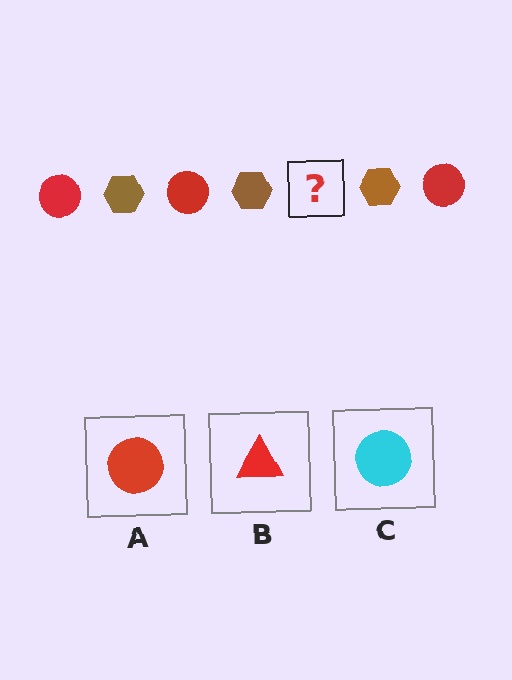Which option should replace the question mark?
Option A.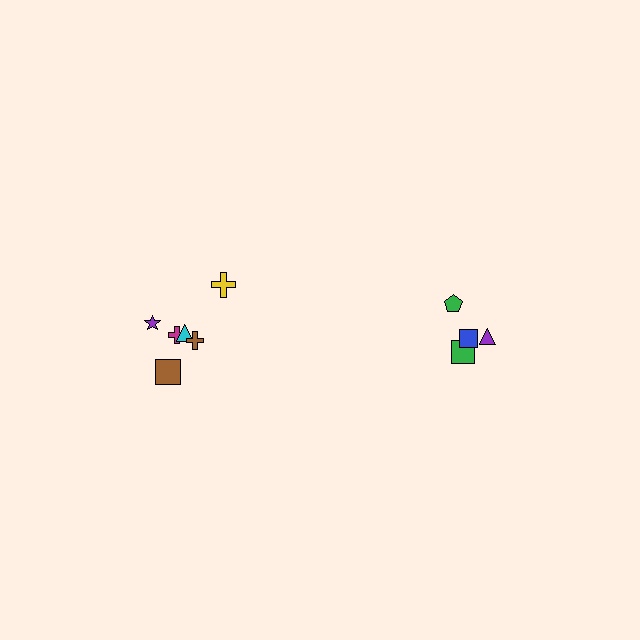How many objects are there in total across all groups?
There are 10 objects.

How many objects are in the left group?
There are 6 objects.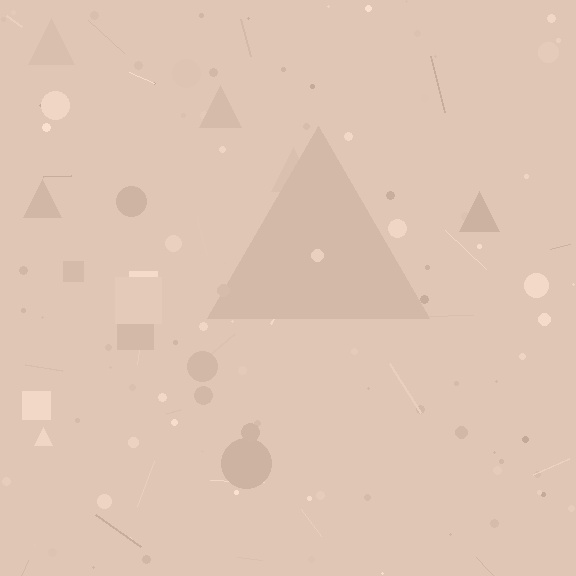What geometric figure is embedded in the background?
A triangle is embedded in the background.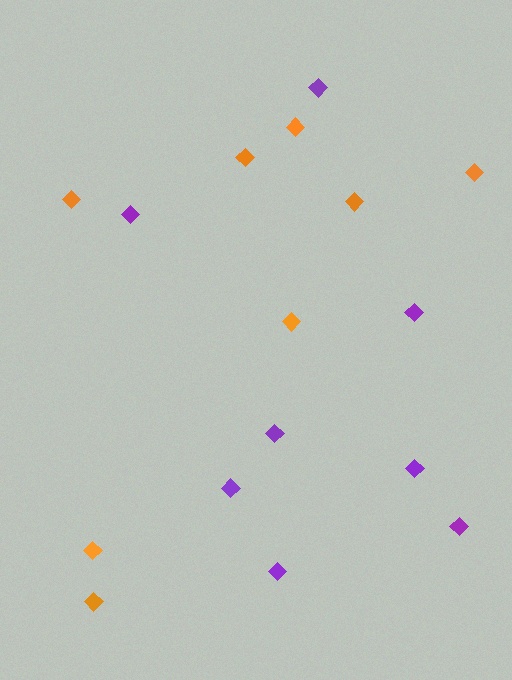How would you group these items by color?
There are 2 groups: one group of orange diamonds (8) and one group of purple diamonds (8).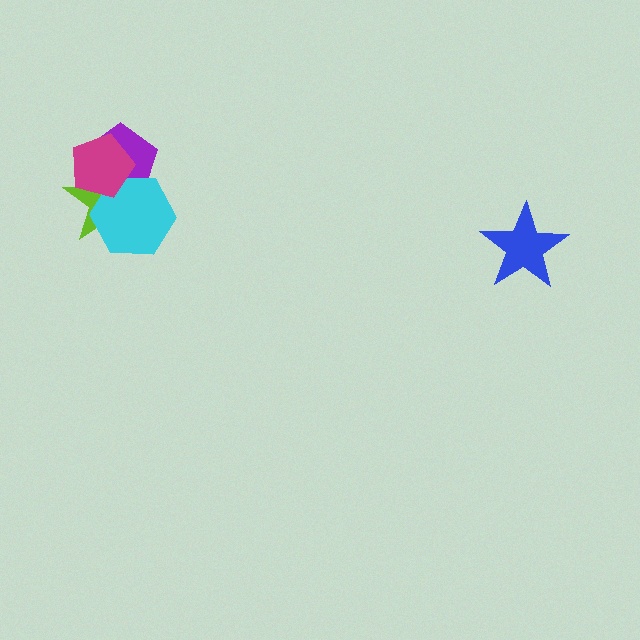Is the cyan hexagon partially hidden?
Yes, it is partially covered by another shape.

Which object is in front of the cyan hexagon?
The magenta pentagon is in front of the cyan hexagon.